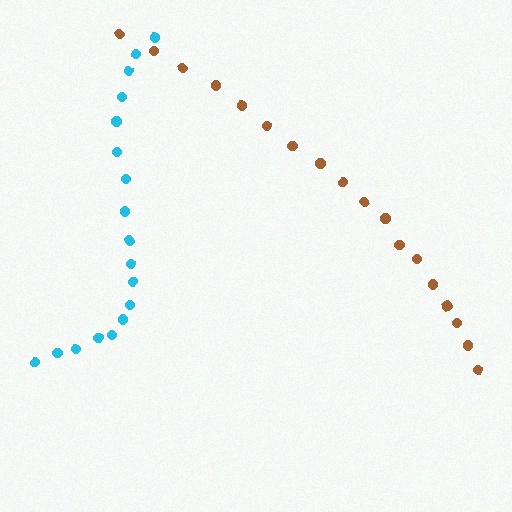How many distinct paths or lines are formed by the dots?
There are 2 distinct paths.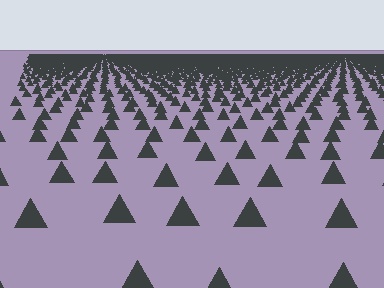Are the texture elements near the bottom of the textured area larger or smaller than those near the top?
Larger. Near the bottom, elements are closer to the viewer and appear at a bigger on-screen size.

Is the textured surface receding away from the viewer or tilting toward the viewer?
The surface is receding away from the viewer. Texture elements get smaller and denser toward the top.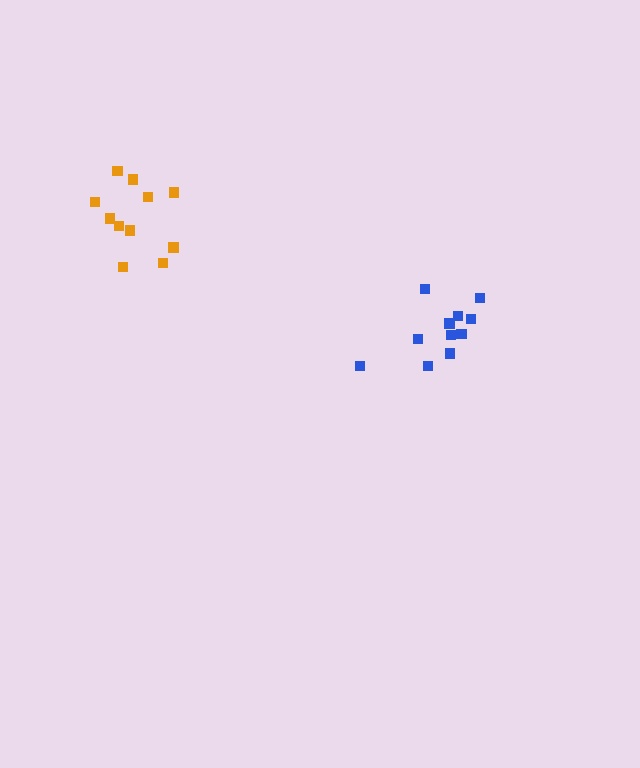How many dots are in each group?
Group 1: 11 dots, Group 2: 11 dots (22 total).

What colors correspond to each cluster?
The clusters are colored: orange, blue.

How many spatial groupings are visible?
There are 2 spatial groupings.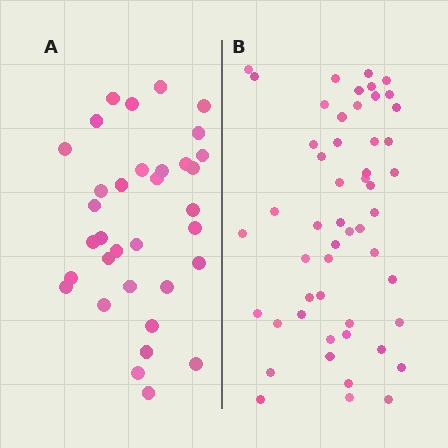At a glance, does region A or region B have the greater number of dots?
Region B (the right region) has more dots.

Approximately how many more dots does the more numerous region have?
Region B has approximately 20 more dots than region A.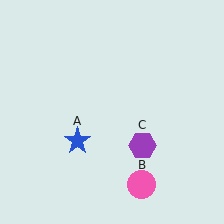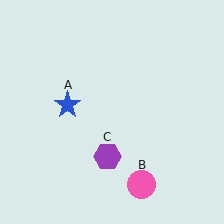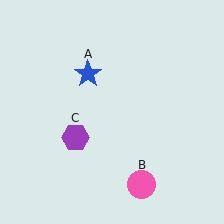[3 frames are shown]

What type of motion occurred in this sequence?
The blue star (object A), purple hexagon (object C) rotated clockwise around the center of the scene.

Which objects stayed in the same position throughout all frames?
Pink circle (object B) remained stationary.